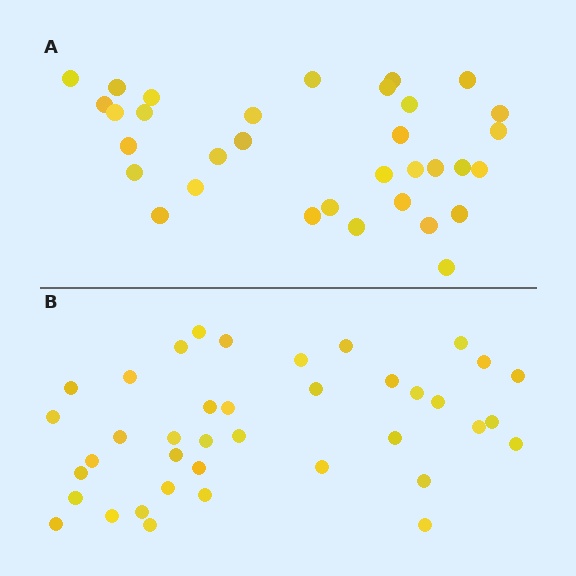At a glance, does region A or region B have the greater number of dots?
Region B (the bottom region) has more dots.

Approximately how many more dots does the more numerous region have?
Region B has about 6 more dots than region A.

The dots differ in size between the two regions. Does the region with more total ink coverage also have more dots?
No. Region A has more total ink coverage because its dots are larger, but region B actually contains more individual dots. Total area can be misleading — the number of items is what matters here.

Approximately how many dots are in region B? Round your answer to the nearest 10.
About 40 dots. (The exact count is 39, which rounds to 40.)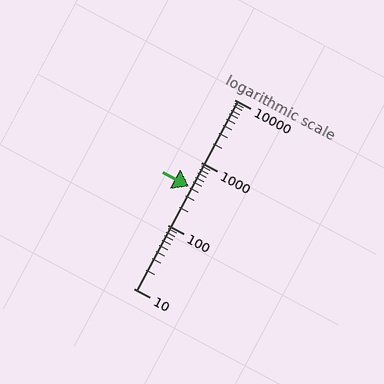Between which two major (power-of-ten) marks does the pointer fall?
The pointer is between 100 and 1000.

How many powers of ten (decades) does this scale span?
The scale spans 3 decades, from 10 to 10000.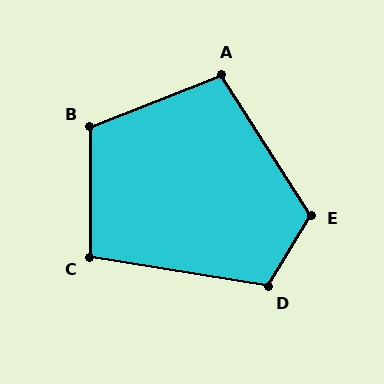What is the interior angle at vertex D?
Approximately 112 degrees (obtuse).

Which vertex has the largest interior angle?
E, at approximately 116 degrees.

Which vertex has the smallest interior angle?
C, at approximately 99 degrees.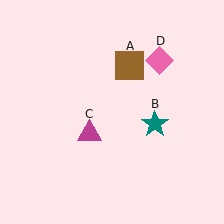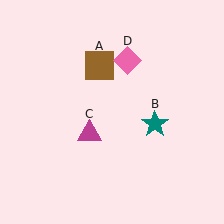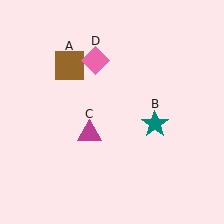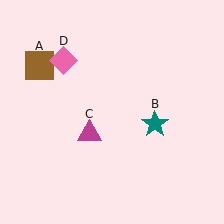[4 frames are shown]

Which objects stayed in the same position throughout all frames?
Teal star (object B) and magenta triangle (object C) remained stationary.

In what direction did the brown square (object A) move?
The brown square (object A) moved left.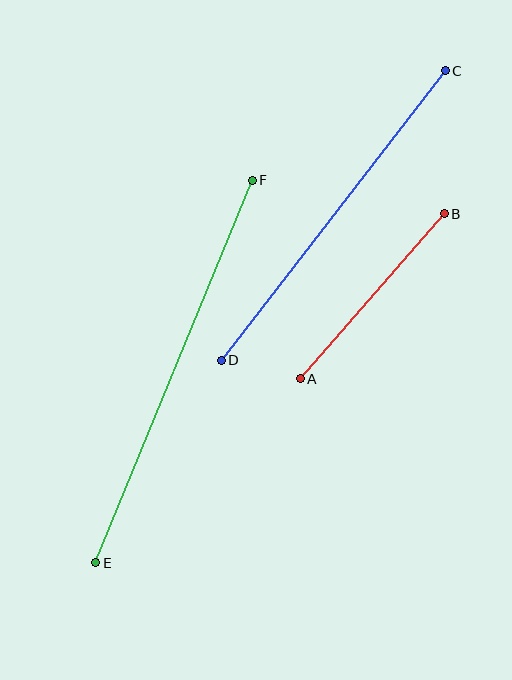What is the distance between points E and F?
The distance is approximately 414 pixels.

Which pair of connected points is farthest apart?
Points E and F are farthest apart.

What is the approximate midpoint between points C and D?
The midpoint is at approximately (333, 216) pixels.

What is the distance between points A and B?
The distance is approximately 219 pixels.